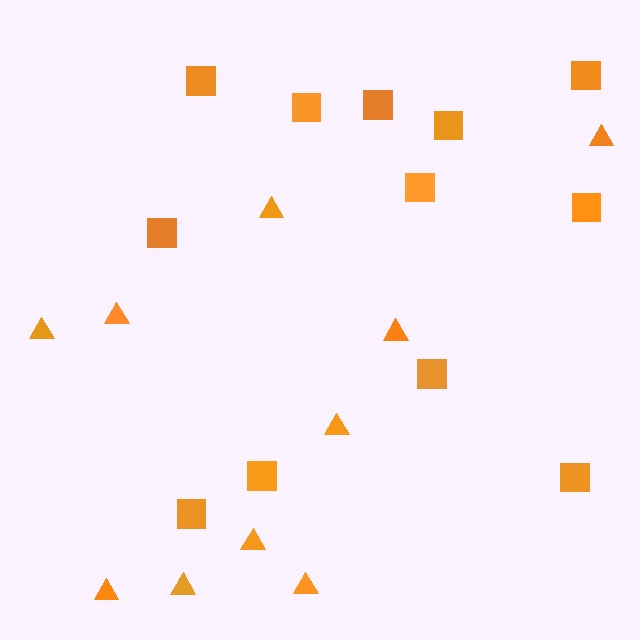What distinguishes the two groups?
There are 2 groups: one group of triangles (10) and one group of squares (12).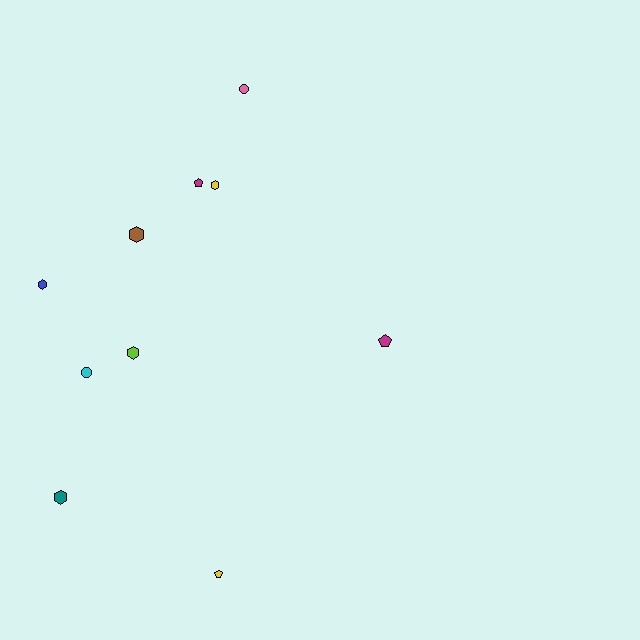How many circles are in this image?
There are 2 circles.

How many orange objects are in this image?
There are no orange objects.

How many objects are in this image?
There are 10 objects.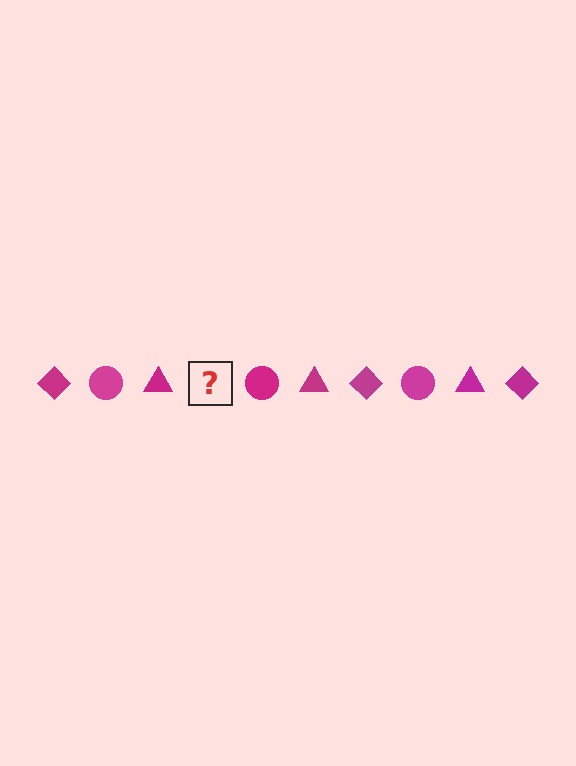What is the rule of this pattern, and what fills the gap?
The rule is that the pattern cycles through diamond, circle, triangle shapes in magenta. The gap should be filled with a magenta diamond.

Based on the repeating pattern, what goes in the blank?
The blank should be a magenta diamond.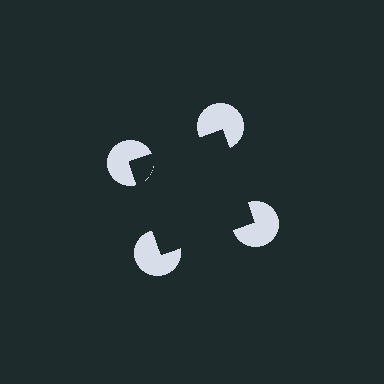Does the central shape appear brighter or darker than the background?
It typically appears slightly darker than the background, even though no actual brightness change is drawn.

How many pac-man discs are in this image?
There are 4 — one at each vertex of the illusory square.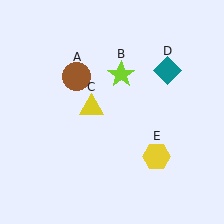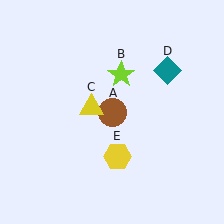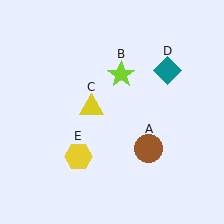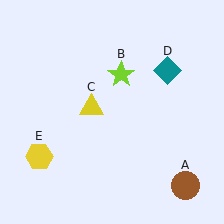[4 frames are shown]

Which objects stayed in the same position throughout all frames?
Lime star (object B) and yellow triangle (object C) and teal diamond (object D) remained stationary.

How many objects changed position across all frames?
2 objects changed position: brown circle (object A), yellow hexagon (object E).